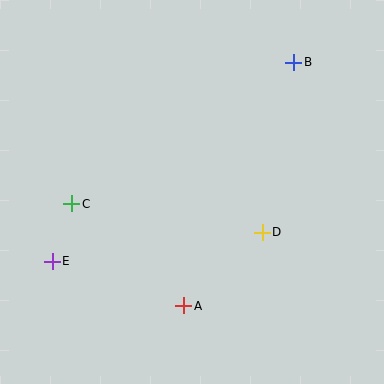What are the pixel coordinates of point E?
Point E is at (52, 261).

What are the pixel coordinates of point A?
Point A is at (184, 306).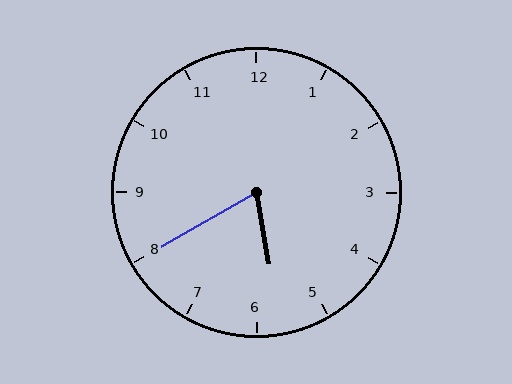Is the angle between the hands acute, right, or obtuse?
It is acute.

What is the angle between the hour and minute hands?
Approximately 70 degrees.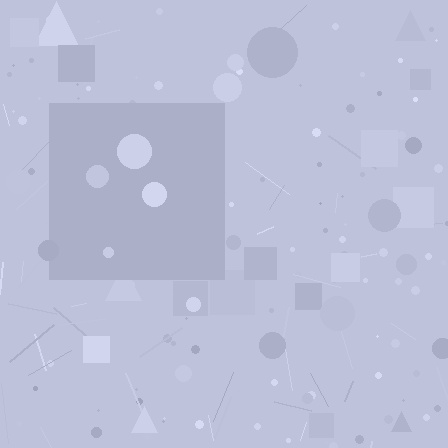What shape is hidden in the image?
A square is hidden in the image.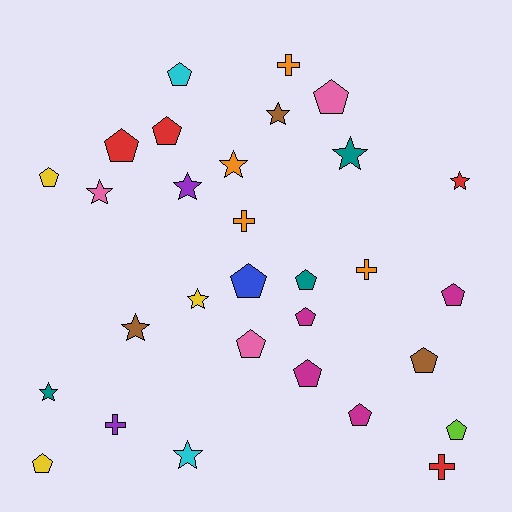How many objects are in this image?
There are 30 objects.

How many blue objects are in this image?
There is 1 blue object.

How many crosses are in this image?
There are 5 crosses.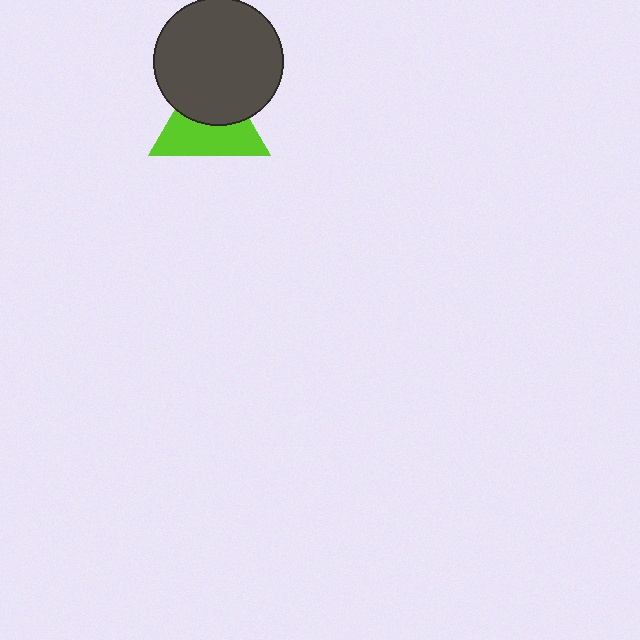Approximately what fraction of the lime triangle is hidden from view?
Roughly 46% of the lime triangle is hidden behind the dark gray circle.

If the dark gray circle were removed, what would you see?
You would see the complete lime triangle.